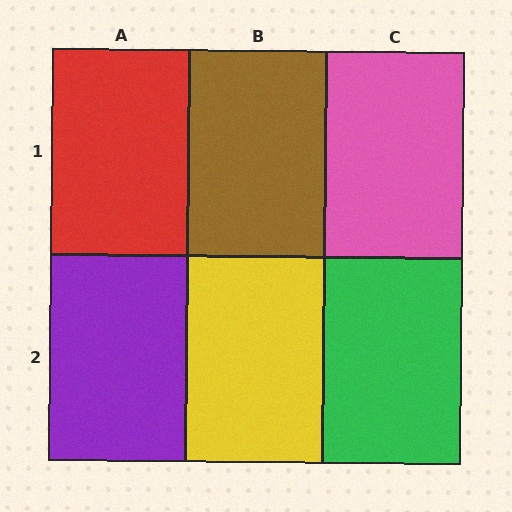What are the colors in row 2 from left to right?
Purple, yellow, green.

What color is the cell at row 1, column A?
Red.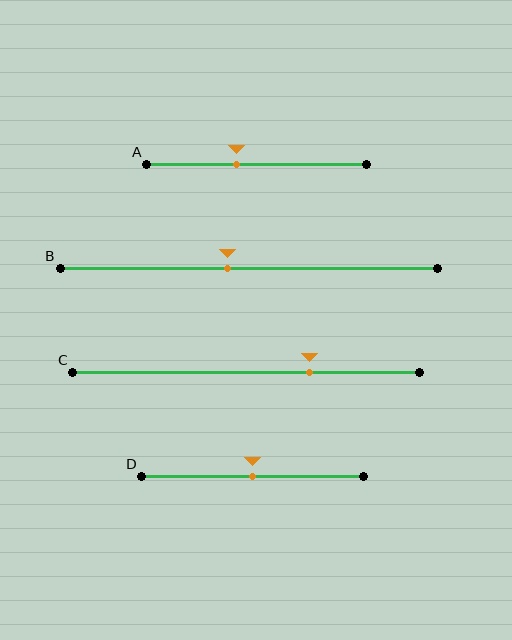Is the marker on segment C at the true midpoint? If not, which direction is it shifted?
No, the marker on segment C is shifted to the right by about 18% of the segment length.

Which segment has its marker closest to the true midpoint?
Segment D has its marker closest to the true midpoint.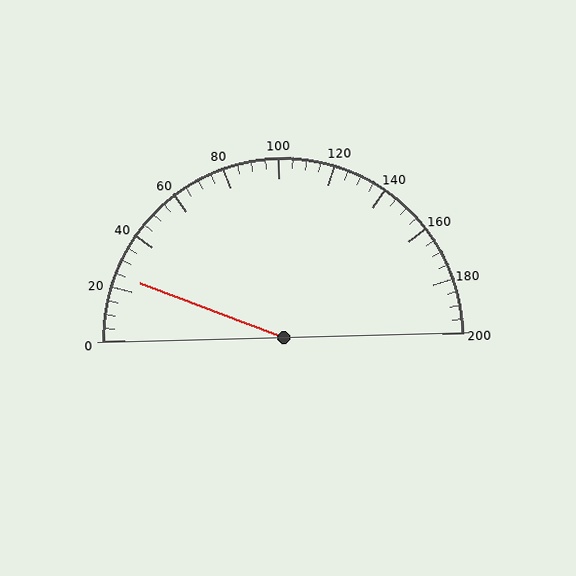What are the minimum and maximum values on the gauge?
The gauge ranges from 0 to 200.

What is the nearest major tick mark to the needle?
The nearest major tick mark is 20.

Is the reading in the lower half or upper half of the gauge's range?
The reading is in the lower half of the range (0 to 200).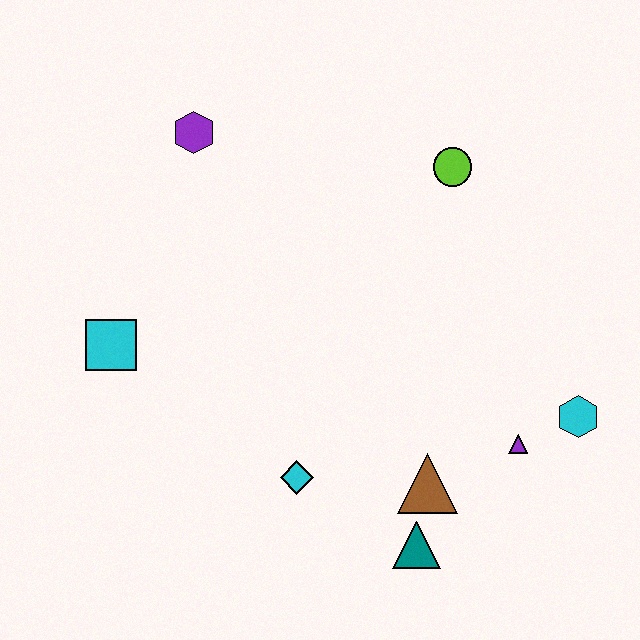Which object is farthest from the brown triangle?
The purple hexagon is farthest from the brown triangle.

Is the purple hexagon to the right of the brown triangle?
No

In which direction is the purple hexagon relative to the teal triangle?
The purple hexagon is above the teal triangle.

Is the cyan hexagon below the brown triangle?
No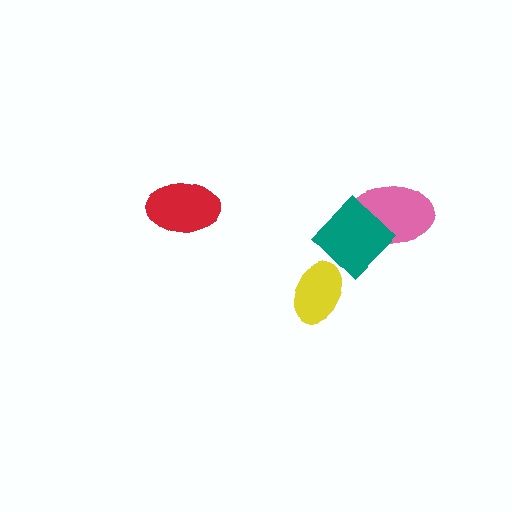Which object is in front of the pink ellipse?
The teal diamond is in front of the pink ellipse.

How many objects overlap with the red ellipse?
0 objects overlap with the red ellipse.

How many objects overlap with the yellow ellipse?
1 object overlaps with the yellow ellipse.